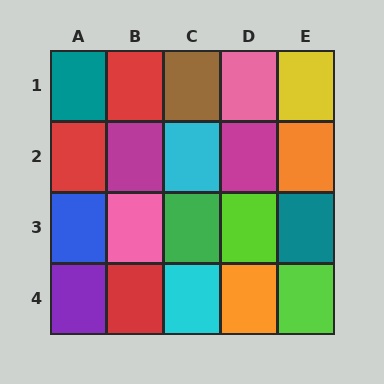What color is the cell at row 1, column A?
Teal.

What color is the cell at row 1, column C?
Brown.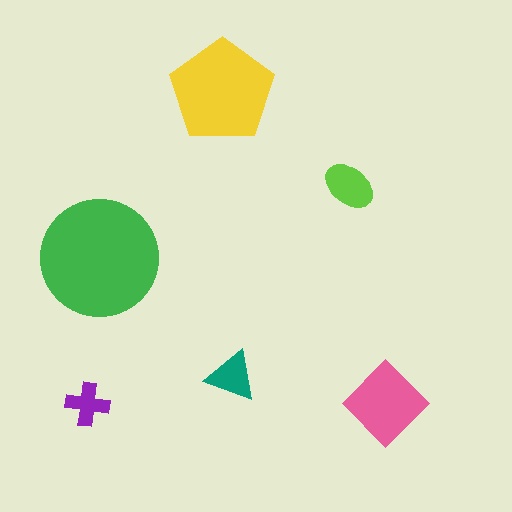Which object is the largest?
The green circle.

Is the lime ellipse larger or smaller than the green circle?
Smaller.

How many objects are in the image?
There are 6 objects in the image.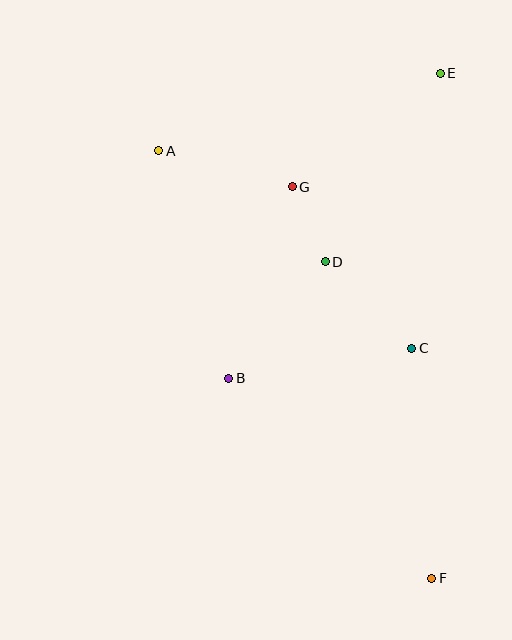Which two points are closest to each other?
Points D and G are closest to each other.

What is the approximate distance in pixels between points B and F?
The distance between B and F is approximately 285 pixels.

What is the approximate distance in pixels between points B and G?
The distance between B and G is approximately 202 pixels.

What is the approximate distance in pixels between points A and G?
The distance between A and G is approximately 139 pixels.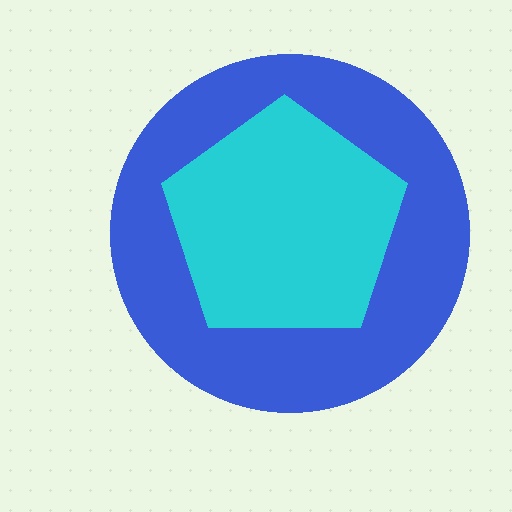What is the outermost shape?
The blue circle.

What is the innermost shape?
The cyan pentagon.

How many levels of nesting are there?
2.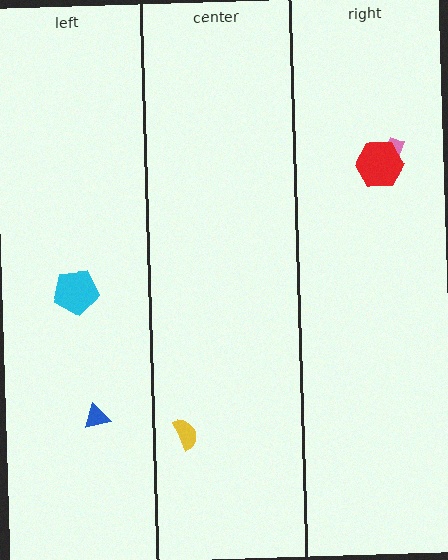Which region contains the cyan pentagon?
The left region.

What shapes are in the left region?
The blue triangle, the cyan pentagon.